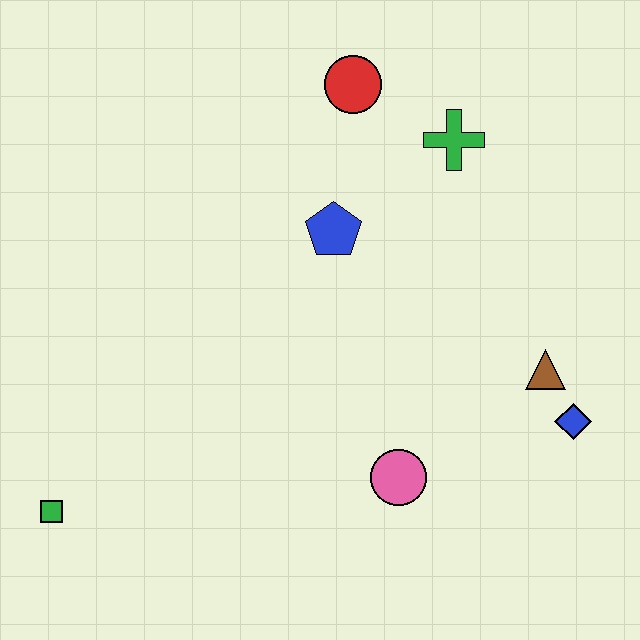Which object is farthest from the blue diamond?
The green square is farthest from the blue diamond.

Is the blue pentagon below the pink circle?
No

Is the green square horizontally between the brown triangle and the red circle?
No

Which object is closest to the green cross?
The red circle is closest to the green cross.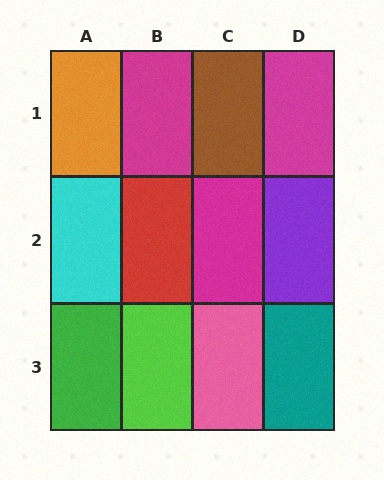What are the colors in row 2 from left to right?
Cyan, red, magenta, purple.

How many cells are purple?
1 cell is purple.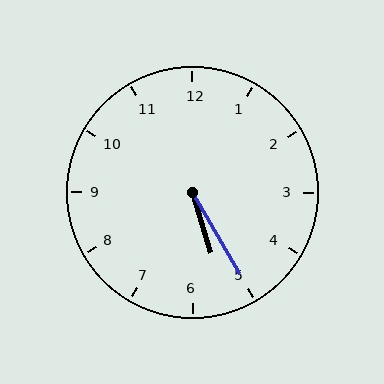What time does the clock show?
5:25.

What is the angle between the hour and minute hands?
Approximately 12 degrees.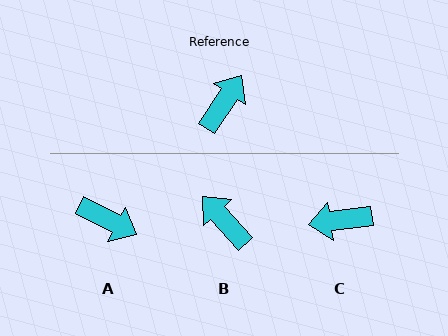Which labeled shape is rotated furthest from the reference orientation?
C, about 131 degrees away.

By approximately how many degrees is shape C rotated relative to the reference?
Approximately 131 degrees counter-clockwise.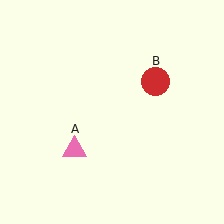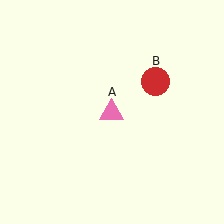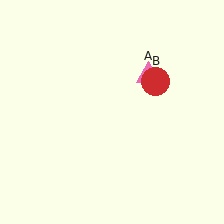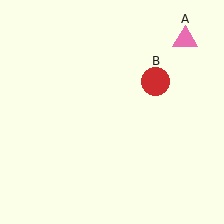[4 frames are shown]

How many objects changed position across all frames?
1 object changed position: pink triangle (object A).